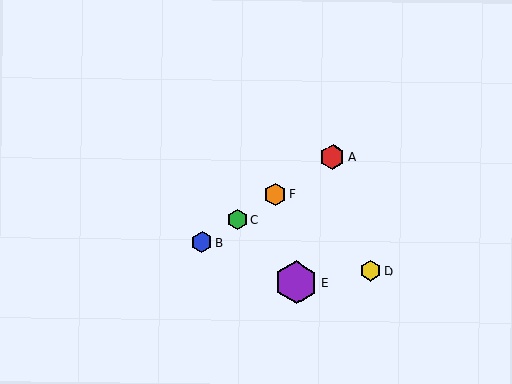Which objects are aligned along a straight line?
Objects A, B, C, F are aligned along a straight line.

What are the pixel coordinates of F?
Object F is at (275, 195).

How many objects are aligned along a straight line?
4 objects (A, B, C, F) are aligned along a straight line.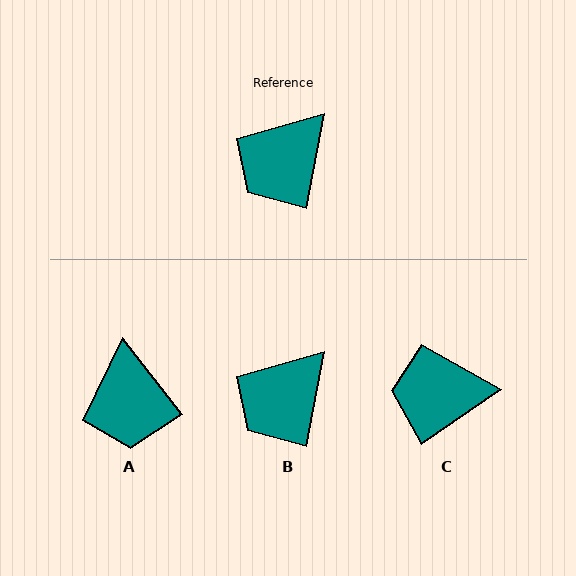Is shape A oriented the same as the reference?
No, it is off by about 49 degrees.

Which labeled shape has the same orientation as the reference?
B.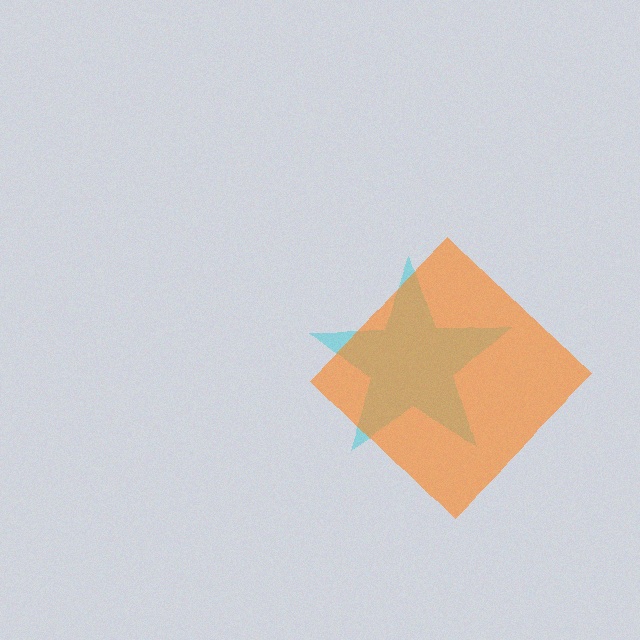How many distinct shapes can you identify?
There are 2 distinct shapes: a cyan star, an orange diamond.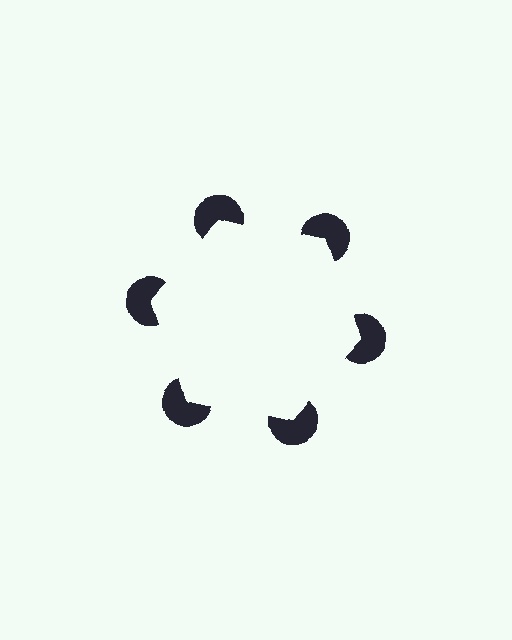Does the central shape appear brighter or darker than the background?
It typically appears slightly brighter than the background, even though no actual brightness change is drawn.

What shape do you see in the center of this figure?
An illusory hexagon — its edges are inferred from the aligned wedge cuts in the pac-man discs, not physically drawn.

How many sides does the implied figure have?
6 sides.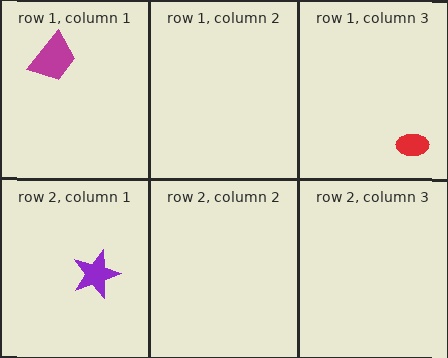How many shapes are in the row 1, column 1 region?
1.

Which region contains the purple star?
The row 2, column 1 region.